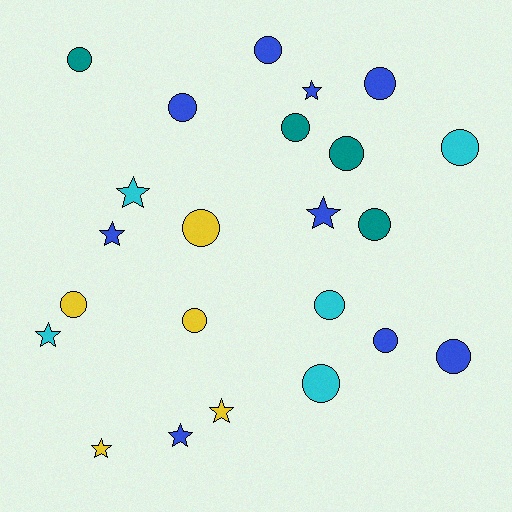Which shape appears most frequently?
Circle, with 15 objects.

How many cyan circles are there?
There are 3 cyan circles.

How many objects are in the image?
There are 23 objects.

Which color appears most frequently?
Blue, with 9 objects.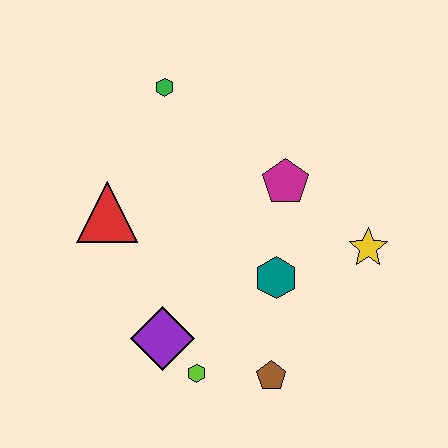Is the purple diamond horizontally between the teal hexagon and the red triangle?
Yes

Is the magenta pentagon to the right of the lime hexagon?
Yes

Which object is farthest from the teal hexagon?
The green hexagon is farthest from the teal hexagon.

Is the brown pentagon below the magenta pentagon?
Yes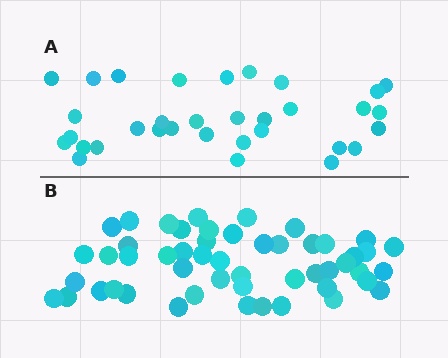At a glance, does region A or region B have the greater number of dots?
Region B (the bottom region) has more dots.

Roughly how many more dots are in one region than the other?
Region B has approximately 20 more dots than region A.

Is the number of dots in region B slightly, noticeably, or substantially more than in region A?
Region B has substantially more. The ratio is roughly 1.5 to 1.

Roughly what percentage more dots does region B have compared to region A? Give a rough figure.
About 55% more.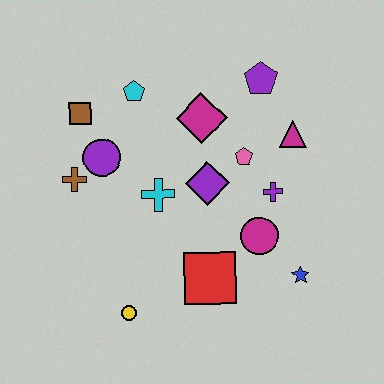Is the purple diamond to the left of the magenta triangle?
Yes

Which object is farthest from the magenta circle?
The brown square is farthest from the magenta circle.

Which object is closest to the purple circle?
The brown cross is closest to the purple circle.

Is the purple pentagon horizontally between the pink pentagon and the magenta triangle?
Yes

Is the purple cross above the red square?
Yes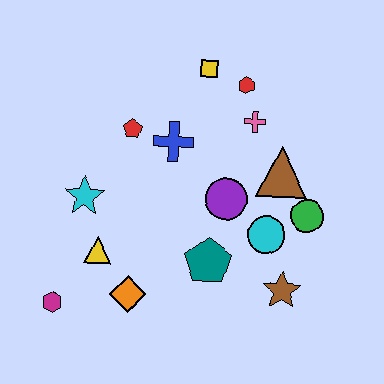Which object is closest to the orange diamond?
The yellow triangle is closest to the orange diamond.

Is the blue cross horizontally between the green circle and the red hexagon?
No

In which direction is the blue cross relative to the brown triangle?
The blue cross is to the left of the brown triangle.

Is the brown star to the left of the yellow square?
No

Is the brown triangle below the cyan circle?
No